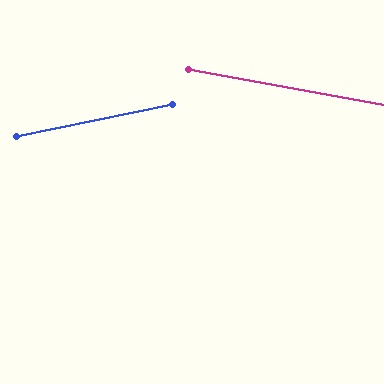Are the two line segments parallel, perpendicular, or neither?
Neither parallel nor perpendicular — they differ by about 22°.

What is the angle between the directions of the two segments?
Approximately 22 degrees.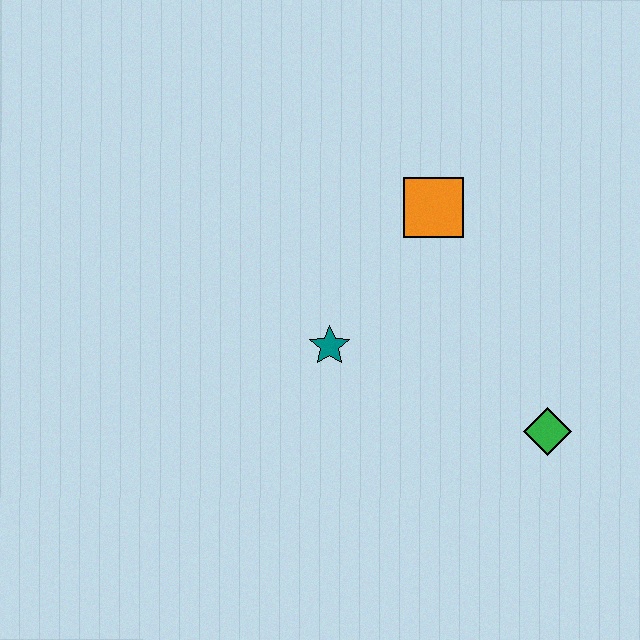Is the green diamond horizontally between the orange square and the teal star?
No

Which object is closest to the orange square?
The teal star is closest to the orange square.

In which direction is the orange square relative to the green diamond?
The orange square is above the green diamond.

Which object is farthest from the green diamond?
The orange square is farthest from the green diamond.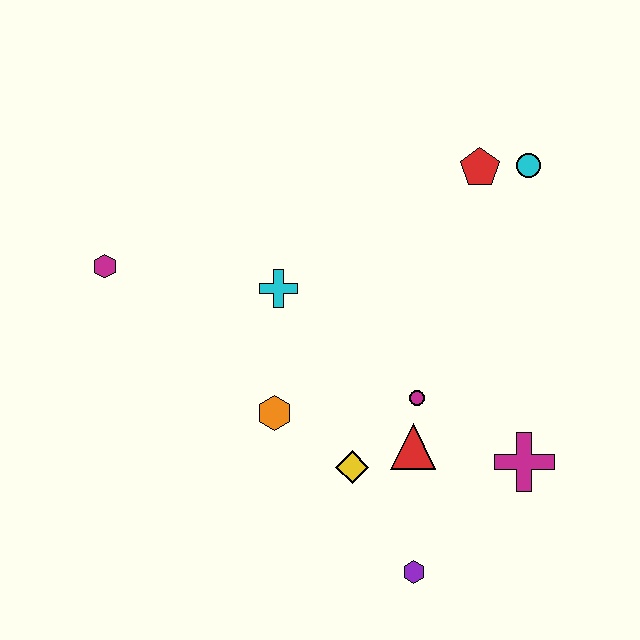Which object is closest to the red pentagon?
The cyan circle is closest to the red pentagon.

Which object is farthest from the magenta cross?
The magenta hexagon is farthest from the magenta cross.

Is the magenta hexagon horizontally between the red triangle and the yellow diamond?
No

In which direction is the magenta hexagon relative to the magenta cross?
The magenta hexagon is to the left of the magenta cross.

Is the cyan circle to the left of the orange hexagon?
No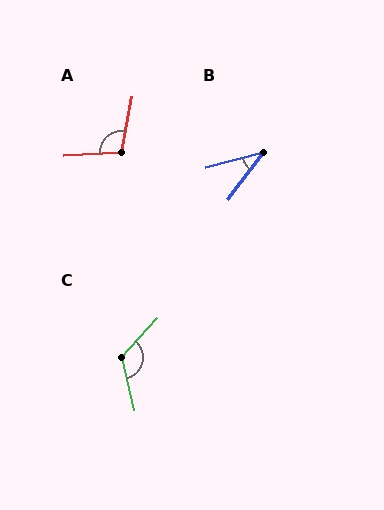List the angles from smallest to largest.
B (38°), A (104°), C (125°).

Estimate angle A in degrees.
Approximately 104 degrees.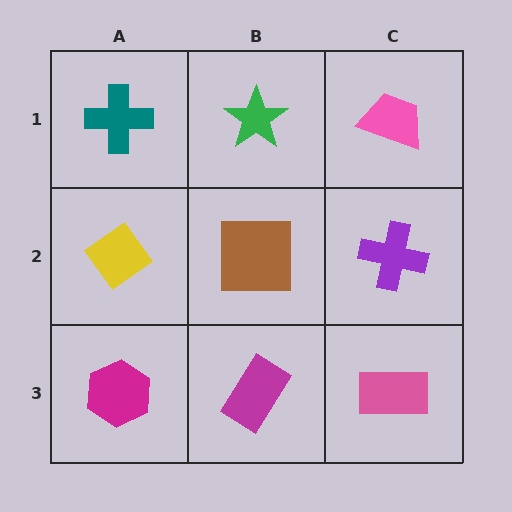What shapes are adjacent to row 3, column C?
A purple cross (row 2, column C), a magenta rectangle (row 3, column B).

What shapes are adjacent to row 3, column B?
A brown square (row 2, column B), a magenta hexagon (row 3, column A), a pink rectangle (row 3, column C).